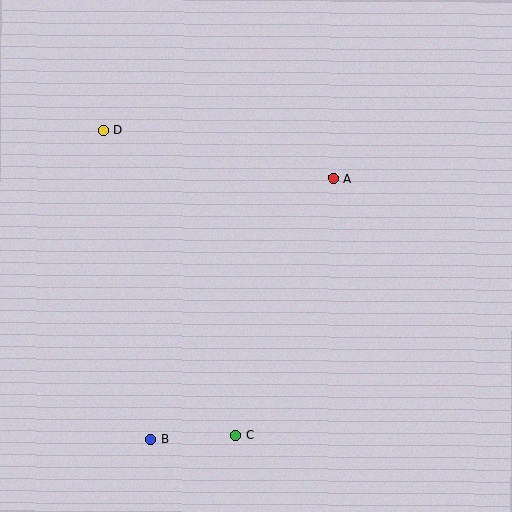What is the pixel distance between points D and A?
The distance between D and A is 235 pixels.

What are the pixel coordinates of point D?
Point D is at (103, 130).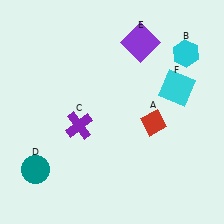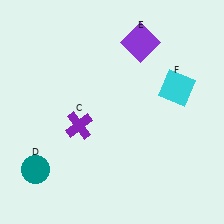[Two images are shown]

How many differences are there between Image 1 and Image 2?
There are 2 differences between the two images.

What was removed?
The cyan hexagon (B), the red diamond (A) were removed in Image 2.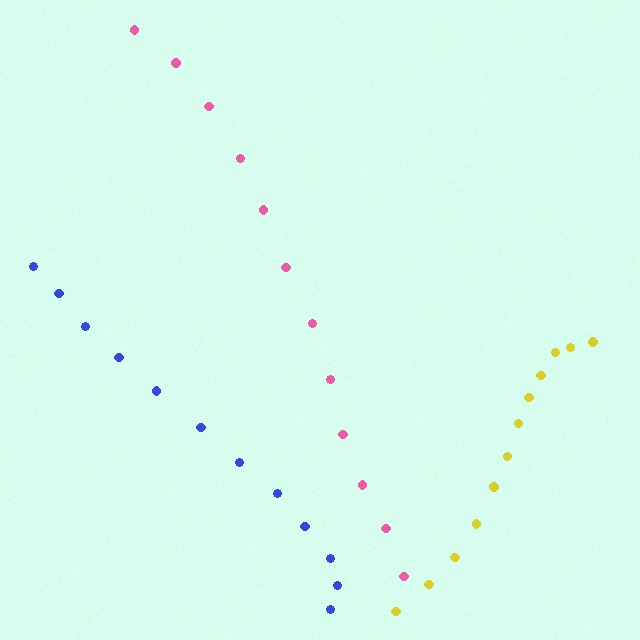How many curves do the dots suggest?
There are 3 distinct paths.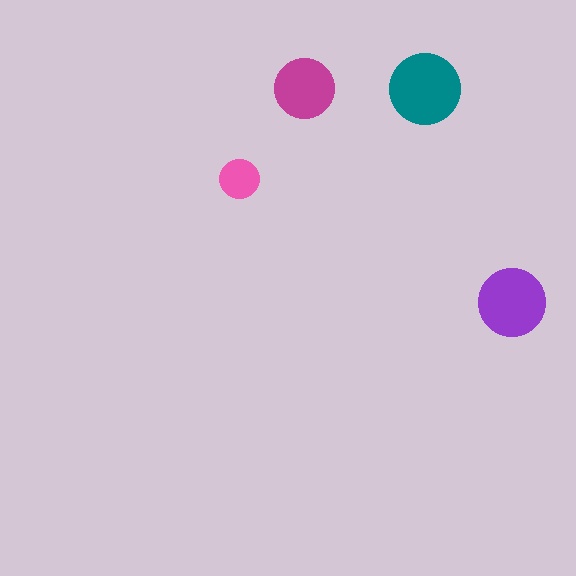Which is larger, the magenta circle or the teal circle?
The teal one.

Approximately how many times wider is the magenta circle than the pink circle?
About 1.5 times wider.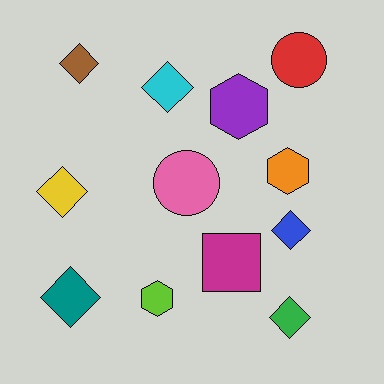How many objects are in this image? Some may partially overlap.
There are 12 objects.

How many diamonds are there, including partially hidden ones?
There are 6 diamonds.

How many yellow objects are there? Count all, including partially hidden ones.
There is 1 yellow object.